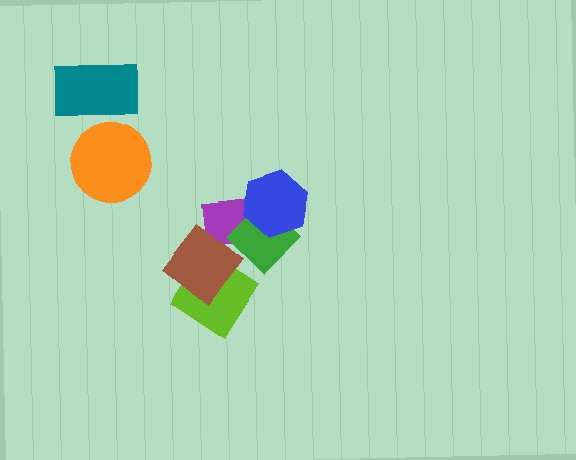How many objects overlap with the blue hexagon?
2 objects overlap with the blue hexagon.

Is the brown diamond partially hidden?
No, no other shape covers it.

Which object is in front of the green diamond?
The blue hexagon is in front of the green diamond.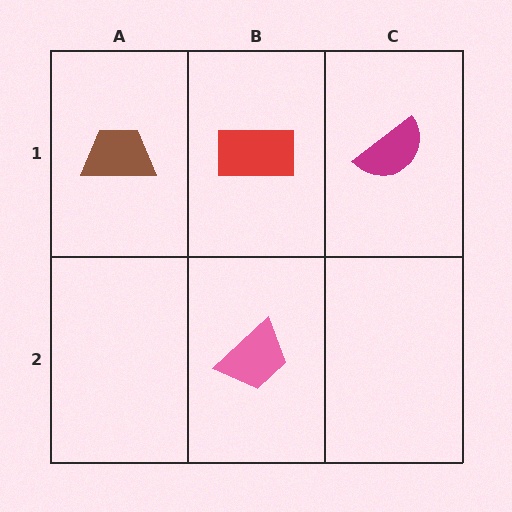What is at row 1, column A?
A brown trapezoid.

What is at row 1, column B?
A red rectangle.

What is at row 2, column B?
A pink trapezoid.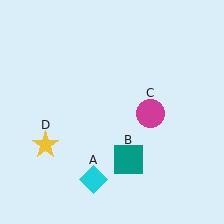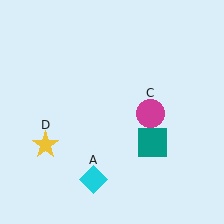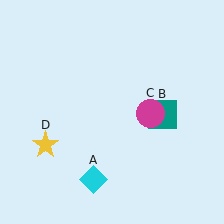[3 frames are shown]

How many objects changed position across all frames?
1 object changed position: teal square (object B).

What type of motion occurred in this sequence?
The teal square (object B) rotated counterclockwise around the center of the scene.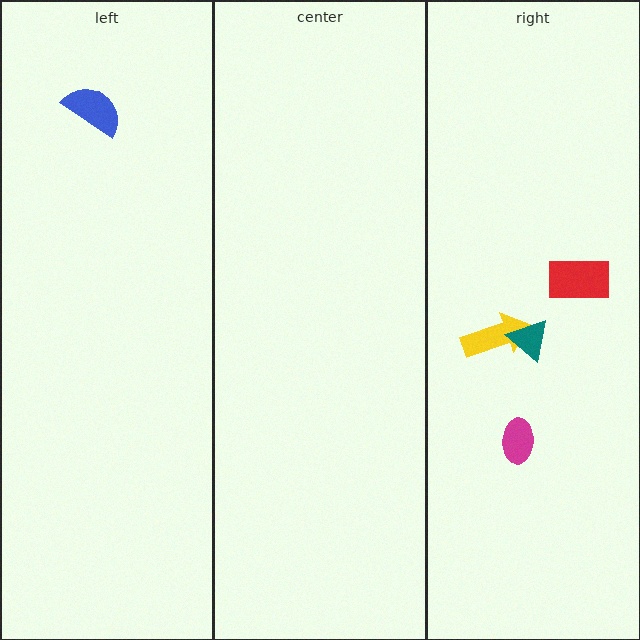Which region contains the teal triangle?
The right region.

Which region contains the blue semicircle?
The left region.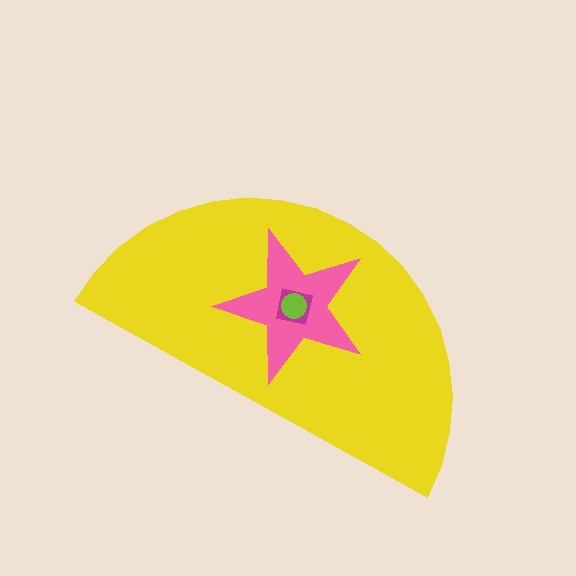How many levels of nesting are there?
4.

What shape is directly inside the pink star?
The magenta square.